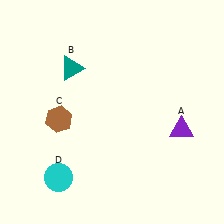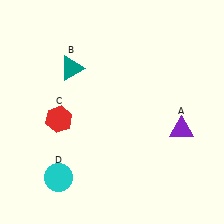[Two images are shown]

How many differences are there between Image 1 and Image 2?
There is 1 difference between the two images.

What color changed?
The hexagon (C) changed from brown in Image 1 to red in Image 2.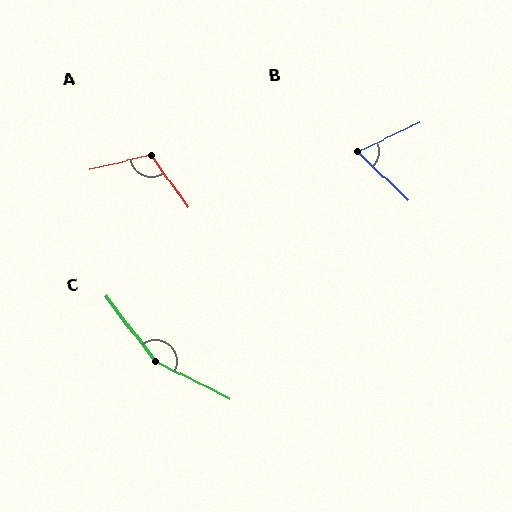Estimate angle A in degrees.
Approximately 112 degrees.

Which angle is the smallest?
B, at approximately 70 degrees.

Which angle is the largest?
C, at approximately 154 degrees.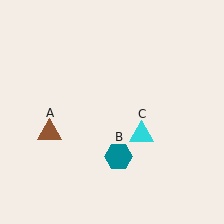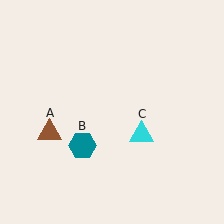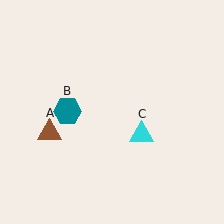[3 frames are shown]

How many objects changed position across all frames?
1 object changed position: teal hexagon (object B).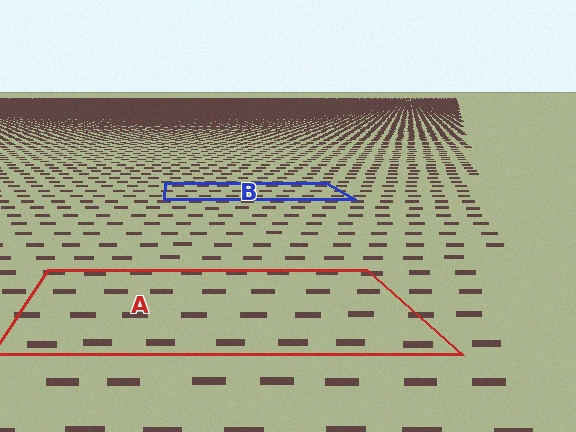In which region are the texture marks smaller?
The texture marks are smaller in region B, because it is farther away.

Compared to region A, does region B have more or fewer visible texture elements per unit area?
Region B has more texture elements per unit area — they are packed more densely because it is farther away.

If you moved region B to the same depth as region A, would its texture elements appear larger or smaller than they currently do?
They would appear larger. At a closer depth, the same texture elements are projected at a bigger on-screen size.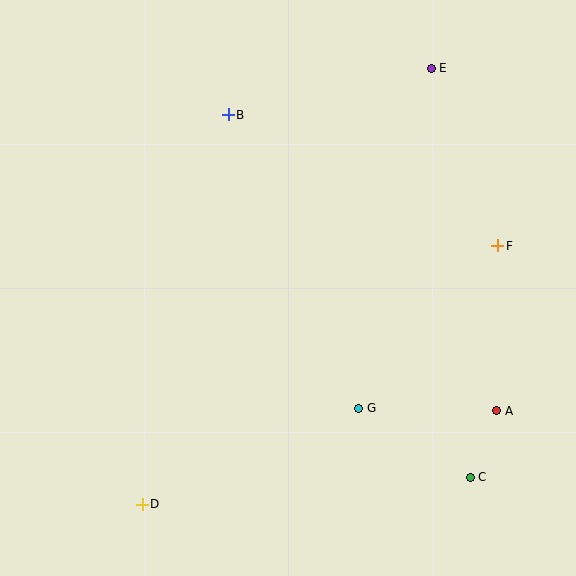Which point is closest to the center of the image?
Point G at (359, 408) is closest to the center.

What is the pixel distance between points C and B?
The distance between C and B is 436 pixels.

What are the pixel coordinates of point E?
Point E is at (431, 68).